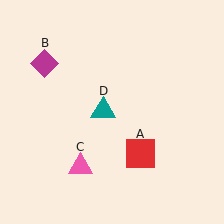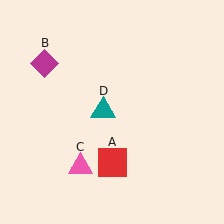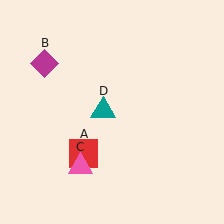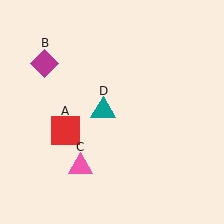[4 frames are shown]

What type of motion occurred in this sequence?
The red square (object A) rotated clockwise around the center of the scene.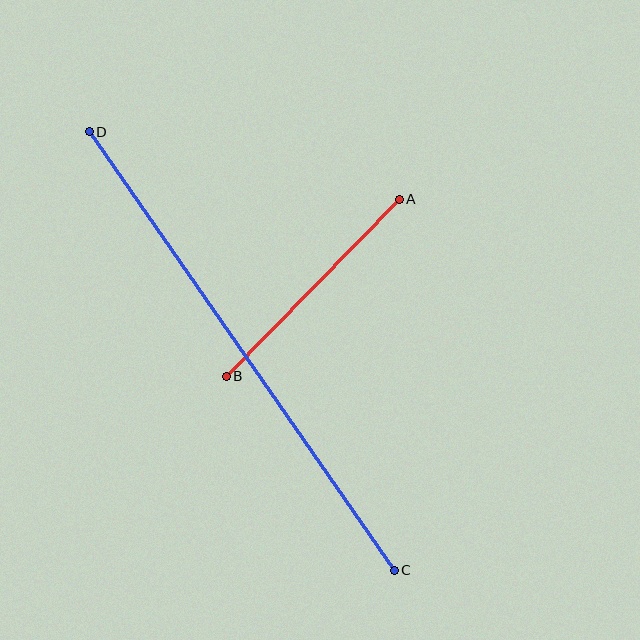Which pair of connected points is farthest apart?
Points C and D are farthest apart.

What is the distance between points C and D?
The distance is approximately 534 pixels.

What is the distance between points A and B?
The distance is approximately 247 pixels.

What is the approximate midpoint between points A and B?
The midpoint is at approximately (313, 288) pixels.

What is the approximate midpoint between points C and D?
The midpoint is at approximately (242, 351) pixels.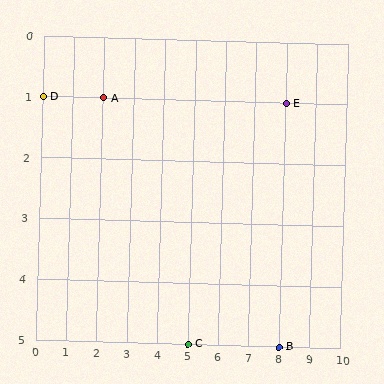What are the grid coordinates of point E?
Point E is at grid coordinates (8, 1).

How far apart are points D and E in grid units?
Points D and E are 8 columns apart.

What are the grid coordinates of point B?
Point B is at grid coordinates (8, 5).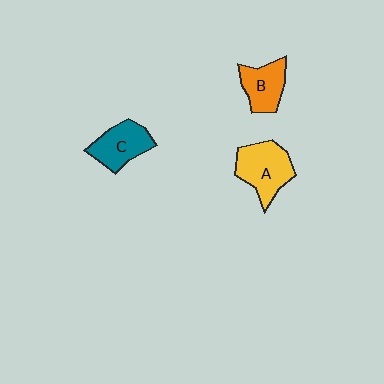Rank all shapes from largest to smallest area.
From largest to smallest: A (yellow), C (teal), B (orange).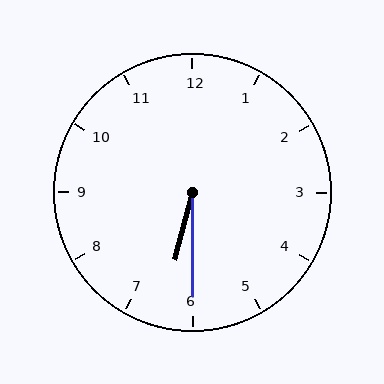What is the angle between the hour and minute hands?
Approximately 15 degrees.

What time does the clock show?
6:30.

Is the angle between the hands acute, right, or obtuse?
It is acute.